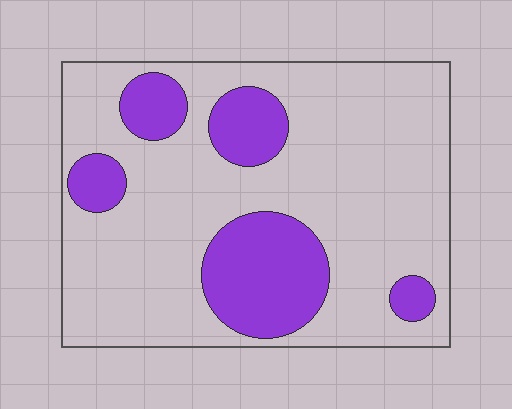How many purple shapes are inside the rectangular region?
5.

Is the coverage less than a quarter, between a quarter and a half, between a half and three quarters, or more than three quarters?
Less than a quarter.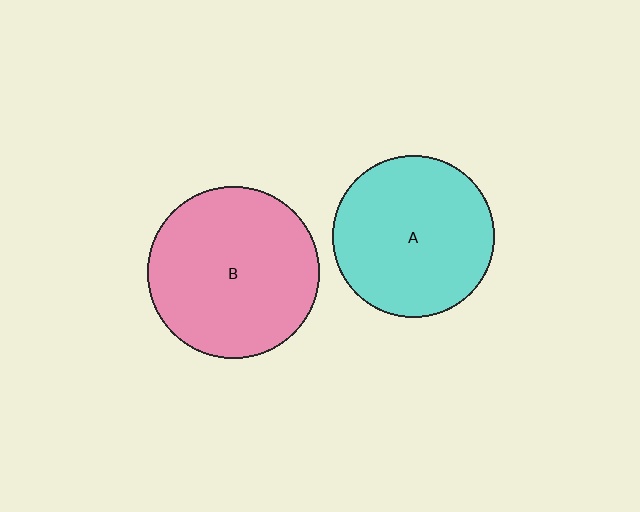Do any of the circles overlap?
No, none of the circles overlap.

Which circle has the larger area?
Circle B (pink).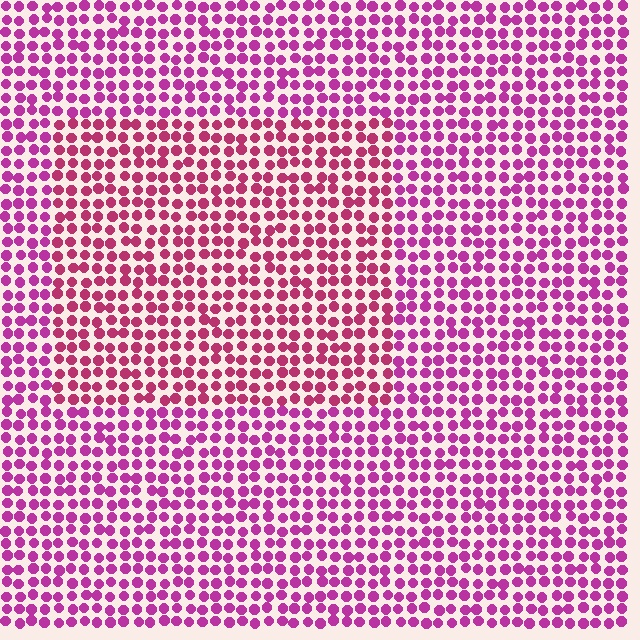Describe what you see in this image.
The image is filled with small magenta elements in a uniform arrangement. A rectangle-shaped region is visible where the elements are tinted to a slightly different hue, forming a subtle color boundary.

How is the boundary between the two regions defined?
The boundary is defined purely by a slight shift in hue (about 24 degrees). Spacing, size, and orientation are identical on both sides.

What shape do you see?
I see a rectangle.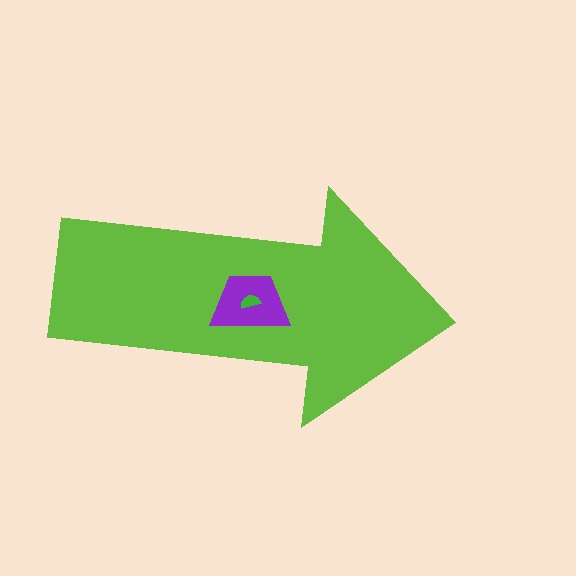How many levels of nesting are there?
3.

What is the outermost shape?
The lime arrow.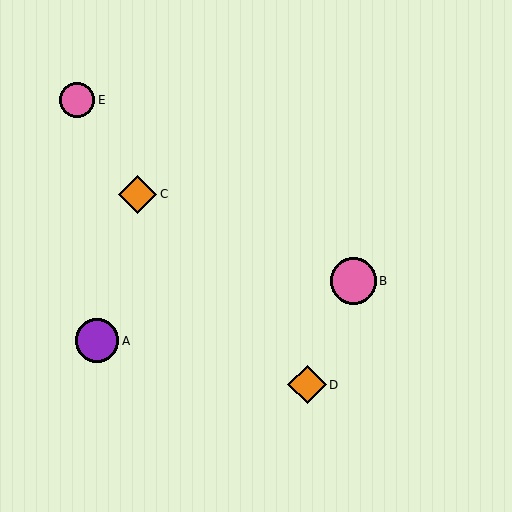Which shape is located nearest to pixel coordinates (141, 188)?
The orange diamond (labeled C) at (138, 194) is nearest to that location.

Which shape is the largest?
The pink circle (labeled B) is the largest.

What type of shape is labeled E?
Shape E is a pink circle.